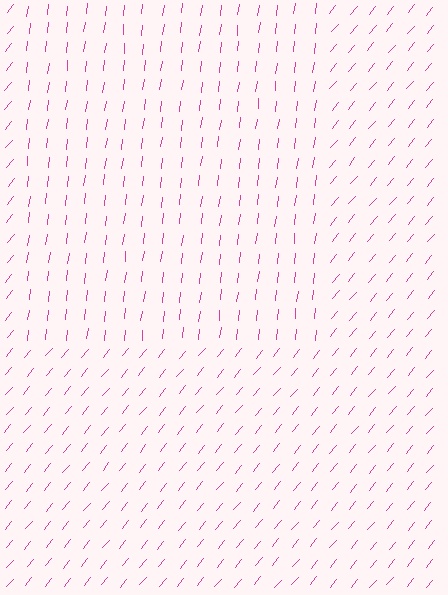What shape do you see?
I see a rectangle.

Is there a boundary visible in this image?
Yes, there is a texture boundary formed by a change in line orientation.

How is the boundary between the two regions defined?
The boundary is defined purely by a change in line orientation (approximately 32 degrees difference). All lines are the same color and thickness.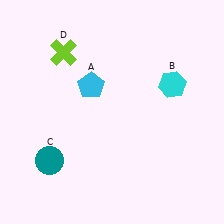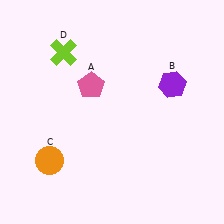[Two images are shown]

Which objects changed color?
A changed from cyan to pink. B changed from cyan to purple. C changed from teal to orange.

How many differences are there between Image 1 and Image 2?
There are 3 differences between the two images.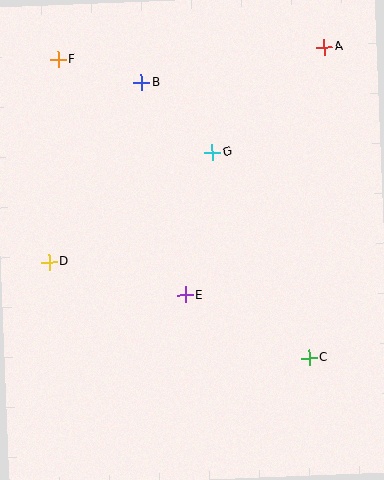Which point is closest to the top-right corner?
Point A is closest to the top-right corner.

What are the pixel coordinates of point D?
Point D is at (49, 262).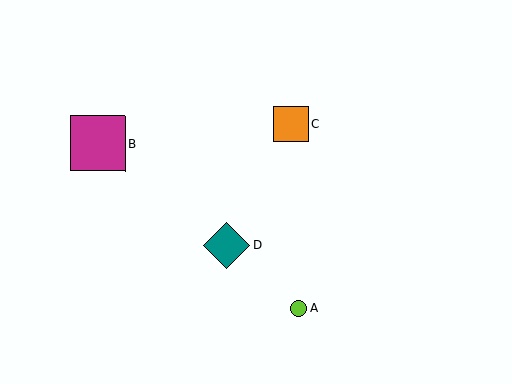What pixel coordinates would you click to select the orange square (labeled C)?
Click at (291, 124) to select the orange square C.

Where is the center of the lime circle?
The center of the lime circle is at (298, 309).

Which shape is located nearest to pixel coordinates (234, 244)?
The teal diamond (labeled D) at (226, 245) is nearest to that location.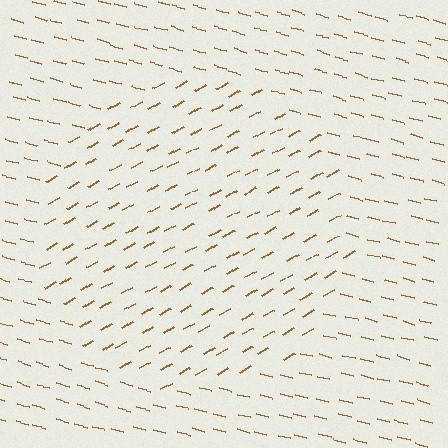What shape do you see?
I see a circle.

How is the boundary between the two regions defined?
The boundary is defined purely by a change in line orientation (approximately 45 degrees difference). All lines are the same color and thickness.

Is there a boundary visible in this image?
Yes, there is a texture boundary formed by a change in line orientation.